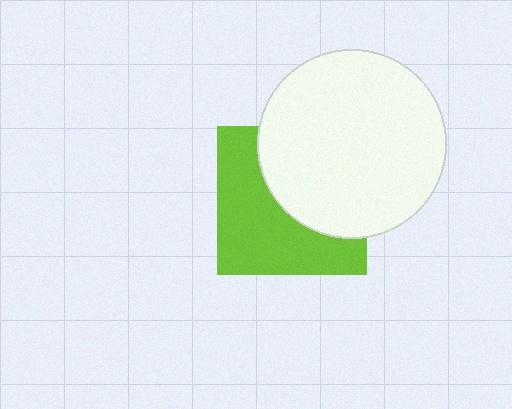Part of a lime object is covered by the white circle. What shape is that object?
It is a square.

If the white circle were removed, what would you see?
You would see the complete lime square.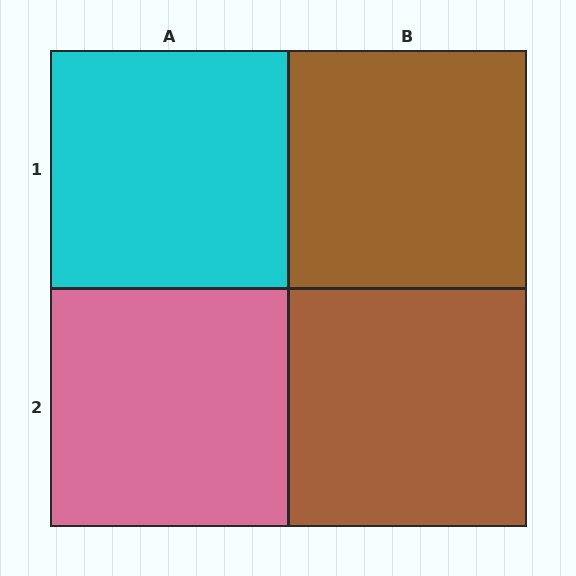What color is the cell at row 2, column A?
Pink.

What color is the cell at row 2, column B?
Brown.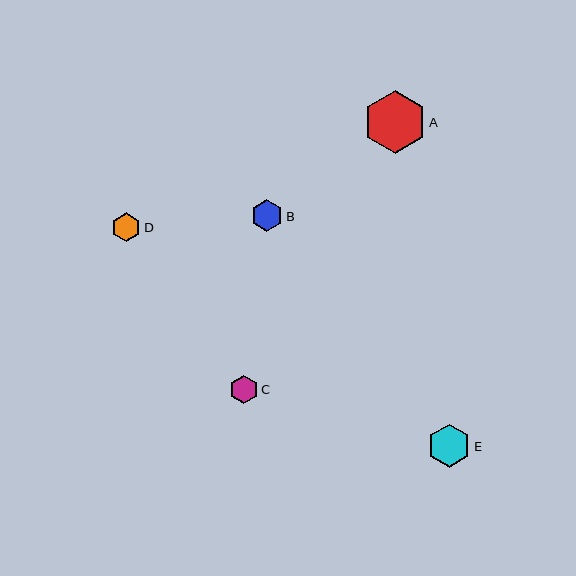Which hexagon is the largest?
Hexagon A is the largest with a size of approximately 63 pixels.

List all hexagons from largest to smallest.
From largest to smallest: A, E, B, D, C.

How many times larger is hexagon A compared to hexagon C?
Hexagon A is approximately 2.2 times the size of hexagon C.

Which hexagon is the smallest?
Hexagon C is the smallest with a size of approximately 29 pixels.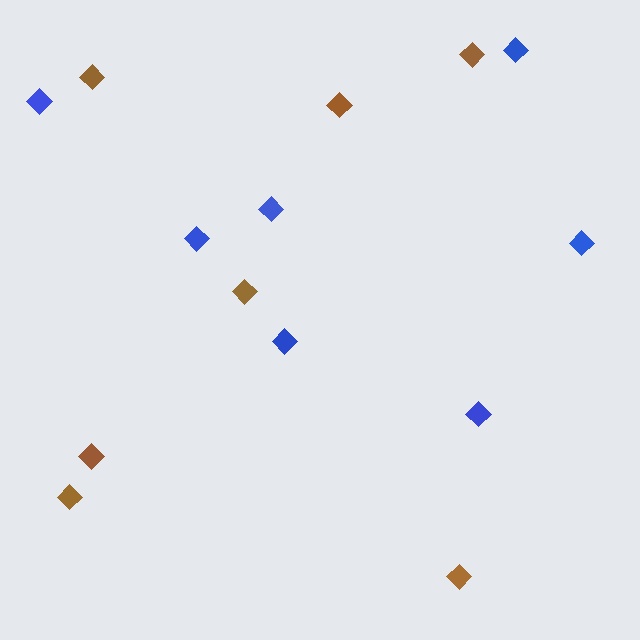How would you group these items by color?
There are 2 groups: one group of blue diamonds (7) and one group of brown diamonds (7).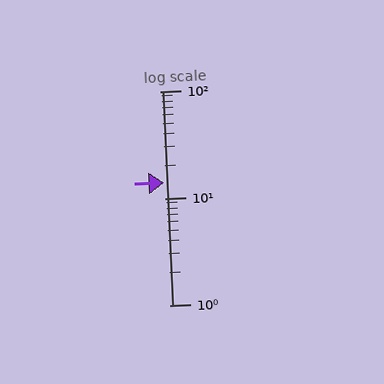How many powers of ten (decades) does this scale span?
The scale spans 2 decades, from 1 to 100.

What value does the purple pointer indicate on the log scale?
The pointer indicates approximately 14.